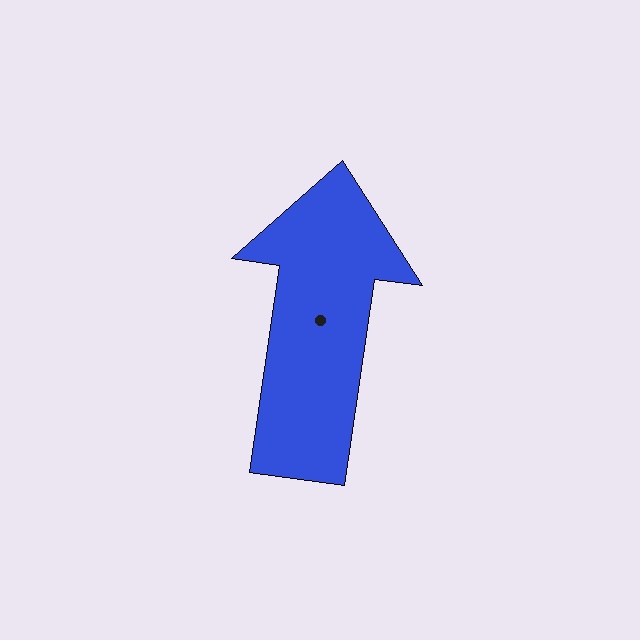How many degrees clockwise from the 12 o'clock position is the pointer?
Approximately 8 degrees.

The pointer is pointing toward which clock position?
Roughly 12 o'clock.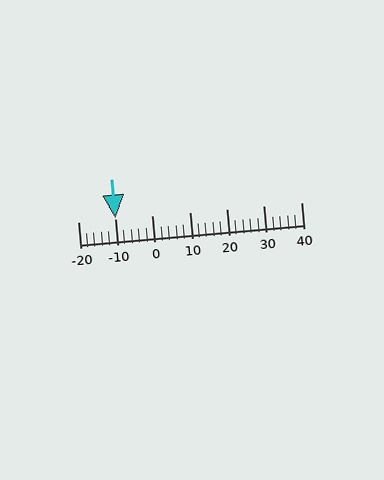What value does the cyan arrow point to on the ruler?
The cyan arrow points to approximately -10.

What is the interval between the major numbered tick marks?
The major tick marks are spaced 10 units apart.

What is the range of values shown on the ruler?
The ruler shows values from -20 to 40.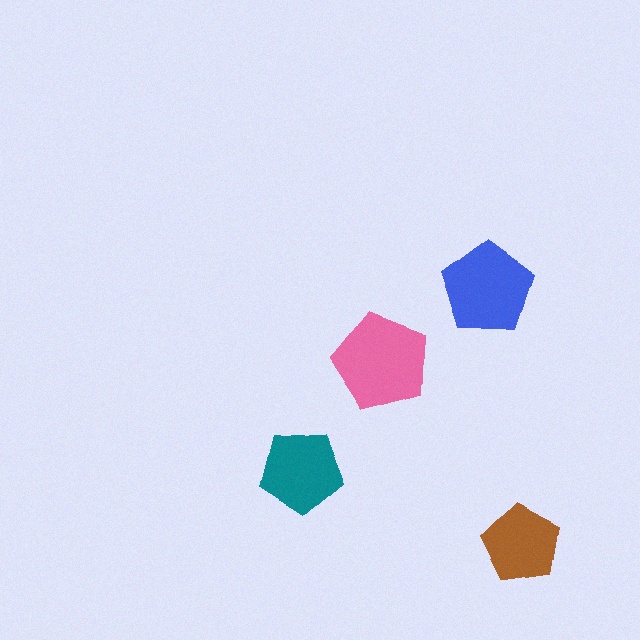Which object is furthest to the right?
The brown pentagon is rightmost.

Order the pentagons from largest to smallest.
the pink one, the blue one, the teal one, the brown one.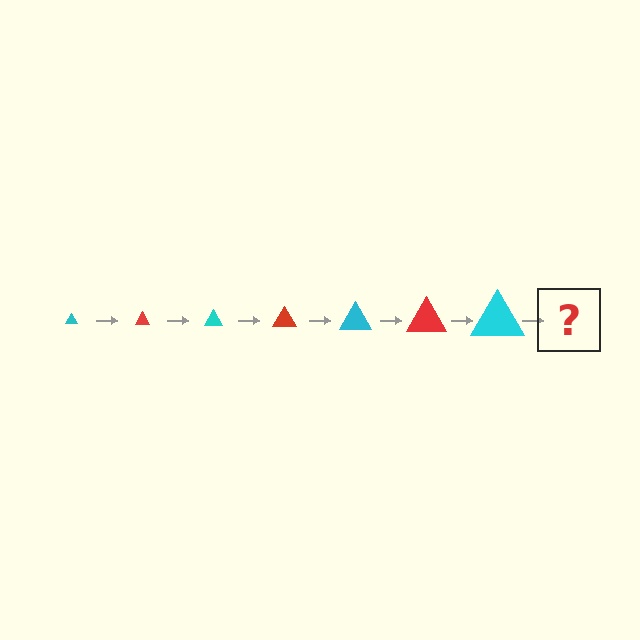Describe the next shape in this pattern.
It should be a red triangle, larger than the previous one.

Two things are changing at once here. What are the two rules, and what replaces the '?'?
The two rules are that the triangle grows larger each step and the color cycles through cyan and red. The '?' should be a red triangle, larger than the previous one.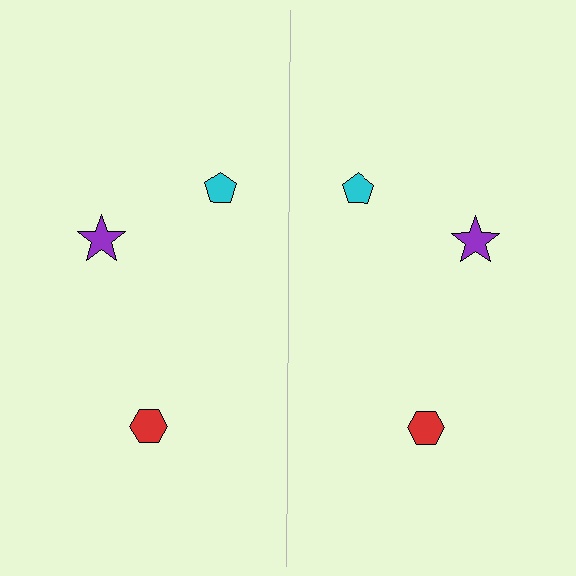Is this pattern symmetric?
Yes, this pattern has bilateral (reflection) symmetry.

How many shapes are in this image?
There are 6 shapes in this image.